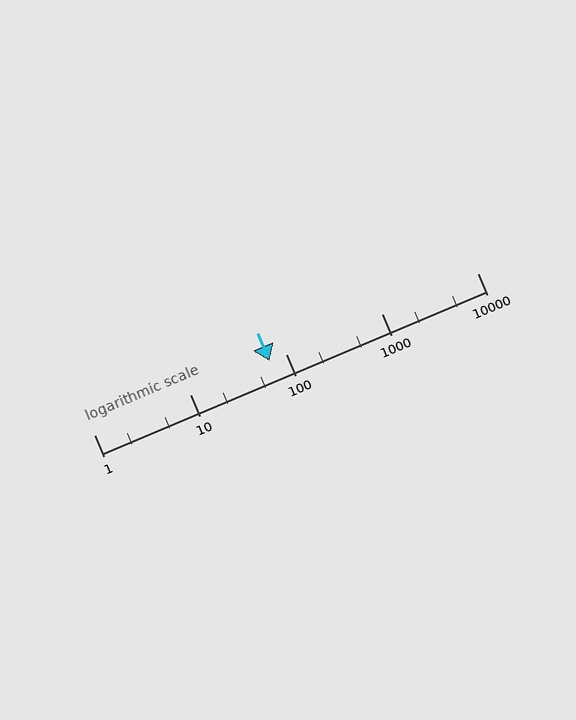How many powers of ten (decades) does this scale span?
The scale spans 4 decades, from 1 to 10000.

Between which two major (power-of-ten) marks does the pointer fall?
The pointer is between 10 and 100.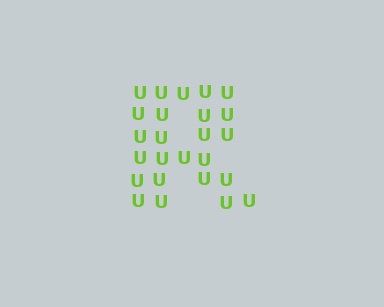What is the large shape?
The large shape is the letter R.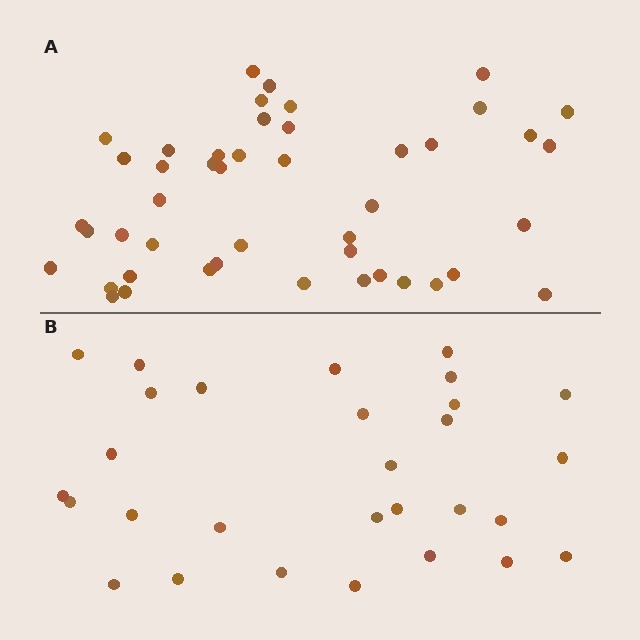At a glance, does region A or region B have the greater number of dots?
Region A (the top region) has more dots.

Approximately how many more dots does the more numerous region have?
Region A has approximately 15 more dots than region B.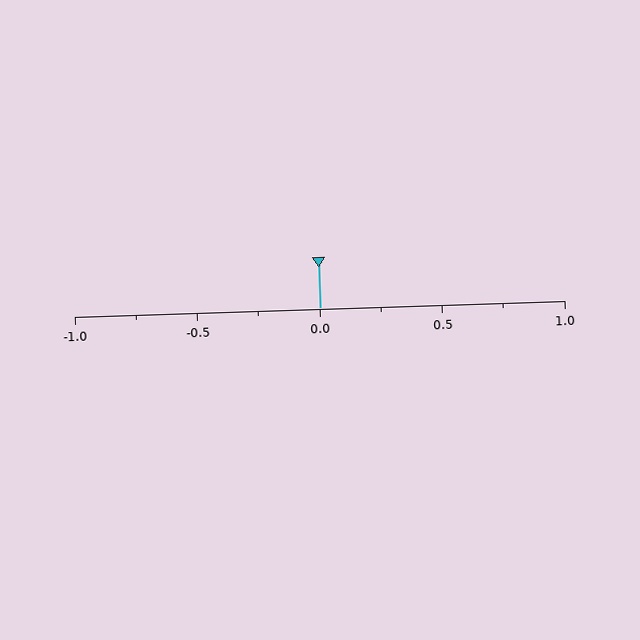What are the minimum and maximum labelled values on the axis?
The axis runs from -1.0 to 1.0.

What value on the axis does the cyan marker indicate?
The marker indicates approximately 0.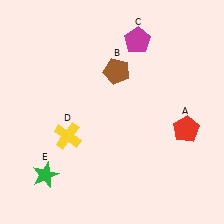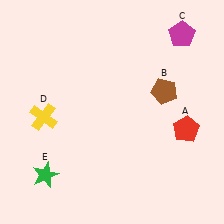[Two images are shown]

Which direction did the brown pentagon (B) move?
The brown pentagon (B) moved right.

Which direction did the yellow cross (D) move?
The yellow cross (D) moved left.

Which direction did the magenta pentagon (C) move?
The magenta pentagon (C) moved right.